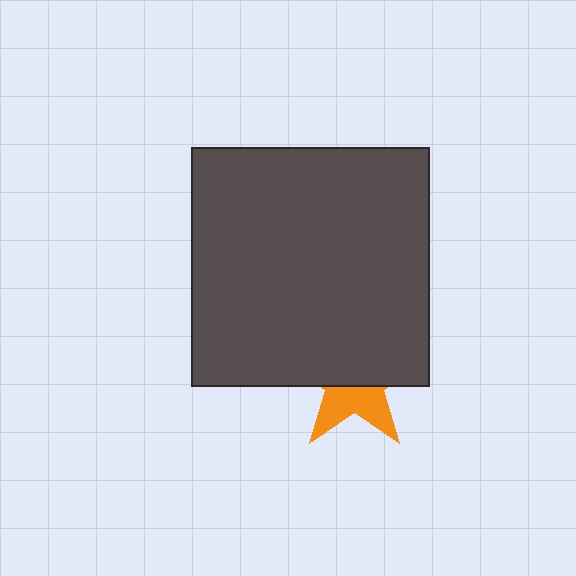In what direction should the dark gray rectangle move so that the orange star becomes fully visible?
The dark gray rectangle should move up. That is the shortest direction to clear the overlap and leave the orange star fully visible.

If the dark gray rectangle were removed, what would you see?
You would see the complete orange star.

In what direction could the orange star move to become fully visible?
The orange star could move down. That would shift it out from behind the dark gray rectangle entirely.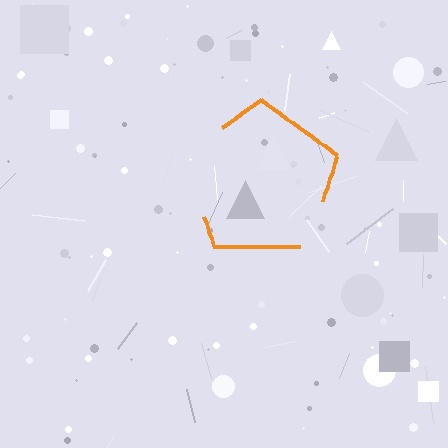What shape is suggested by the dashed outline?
The dashed outline suggests a pentagon.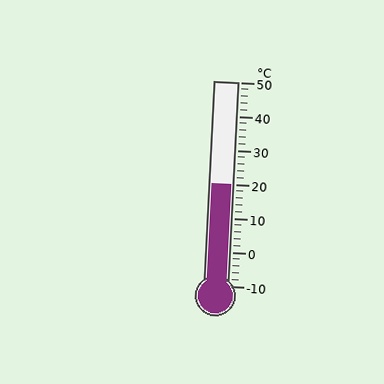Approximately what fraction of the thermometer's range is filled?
The thermometer is filled to approximately 50% of its range.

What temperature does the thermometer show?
The thermometer shows approximately 20°C.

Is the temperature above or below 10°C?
The temperature is above 10°C.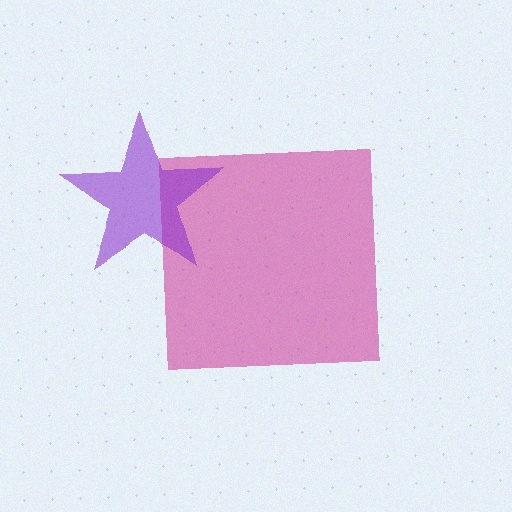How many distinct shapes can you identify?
There are 2 distinct shapes: a magenta square, a purple star.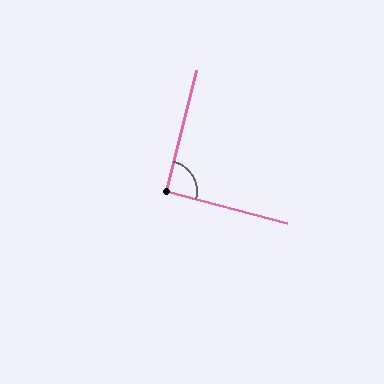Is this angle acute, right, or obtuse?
It is approximately a right angle.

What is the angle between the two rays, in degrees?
Approximately 91 degrees.